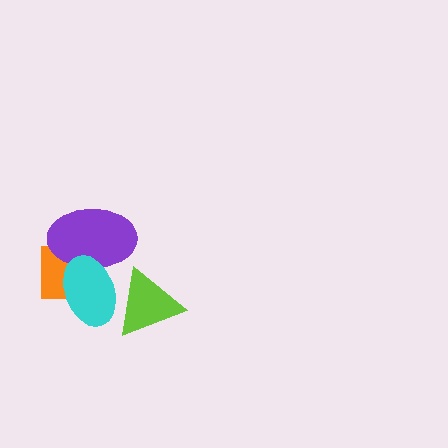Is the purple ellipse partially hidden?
Yes, it is partially covered by another shape.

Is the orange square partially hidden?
Yes, it is partially covered by another shape.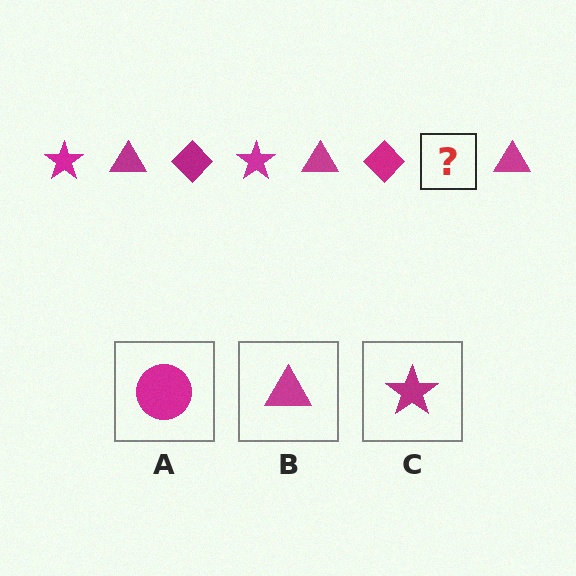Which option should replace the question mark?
Option C.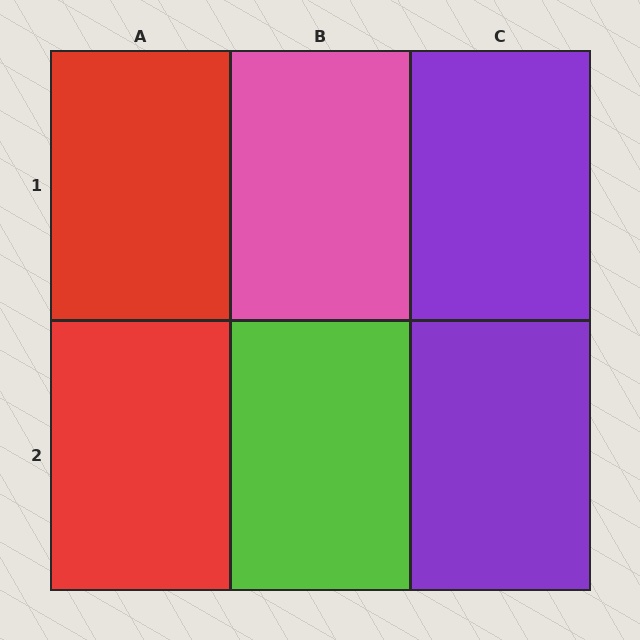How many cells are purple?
2 cells are purple.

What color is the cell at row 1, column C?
Purple.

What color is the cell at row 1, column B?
Pink.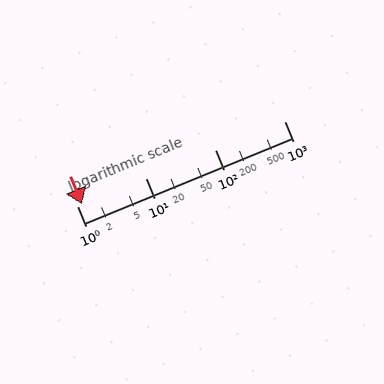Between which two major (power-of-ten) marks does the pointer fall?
The pointer is between 1 and 10.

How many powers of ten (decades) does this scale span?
The scale spans 3 decades, from 1 to 1000.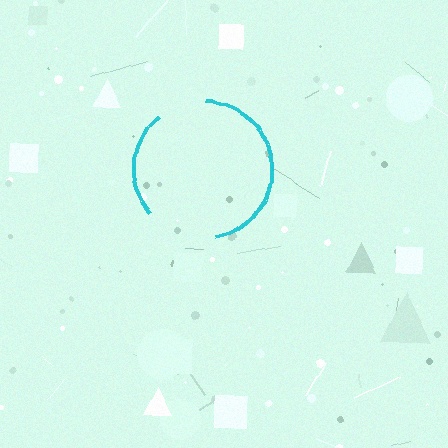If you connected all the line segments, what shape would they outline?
They would outline a circle.